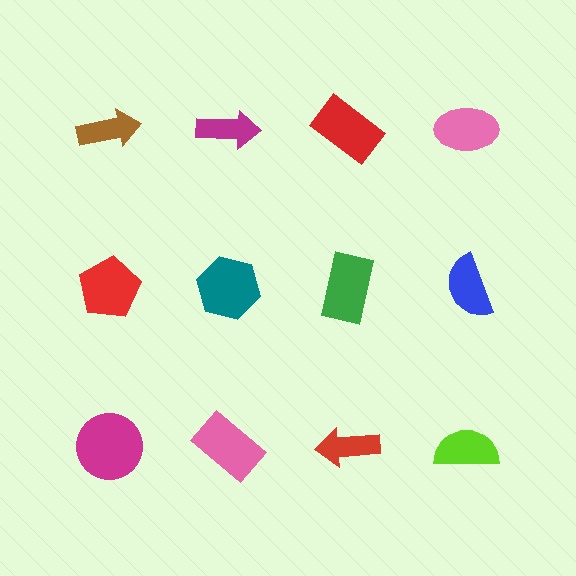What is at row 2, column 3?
A green rectangle.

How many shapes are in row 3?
4 shapes.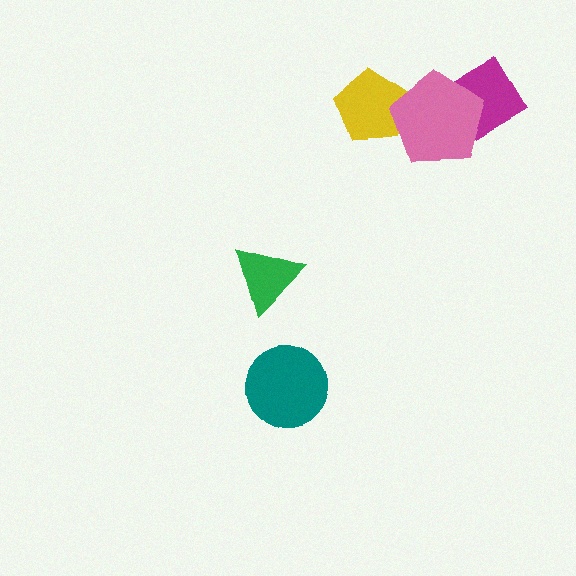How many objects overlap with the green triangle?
0 objects overlap with the green triangle.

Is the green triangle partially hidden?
No, no other shape covers it.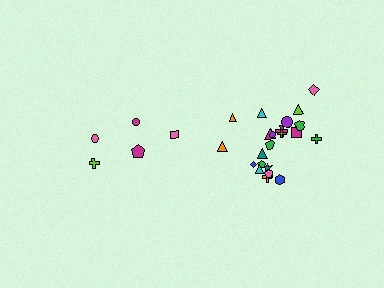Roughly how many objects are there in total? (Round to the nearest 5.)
Roughly 25 objects in total.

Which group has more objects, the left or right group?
The right group.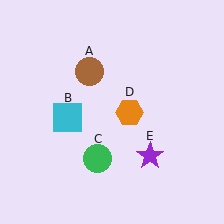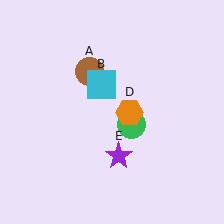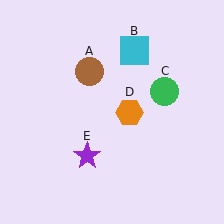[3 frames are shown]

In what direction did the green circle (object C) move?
The green circle (object C) moved up and to the right.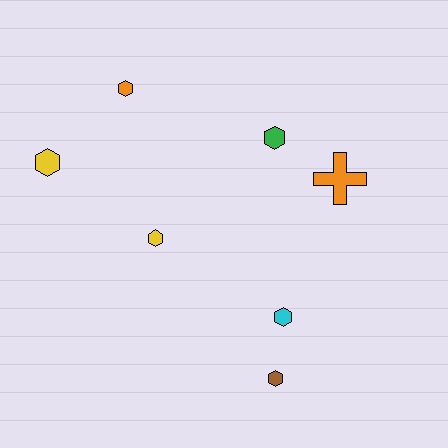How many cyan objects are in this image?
There is 1 cyan object.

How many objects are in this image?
There are 7 objects.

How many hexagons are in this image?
There are 6 hexagons.